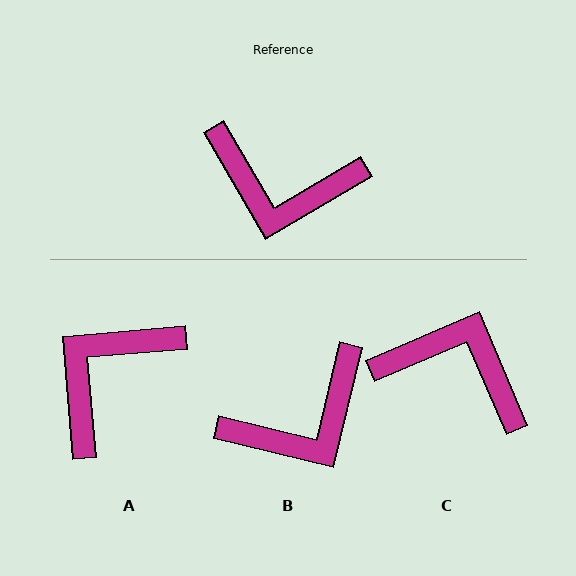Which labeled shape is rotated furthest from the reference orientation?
C, about 173 degrees away.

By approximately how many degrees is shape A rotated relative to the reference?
Approximately 116 degrees clockwise.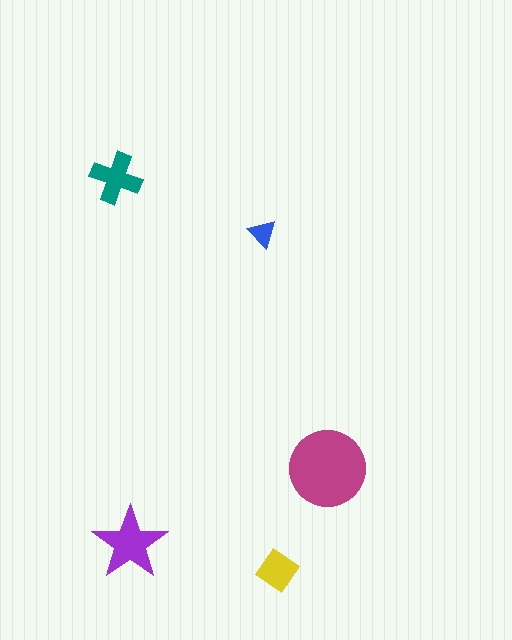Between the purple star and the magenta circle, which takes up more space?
The magenta circle.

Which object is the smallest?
The blue triangle.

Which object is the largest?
The magenta circle.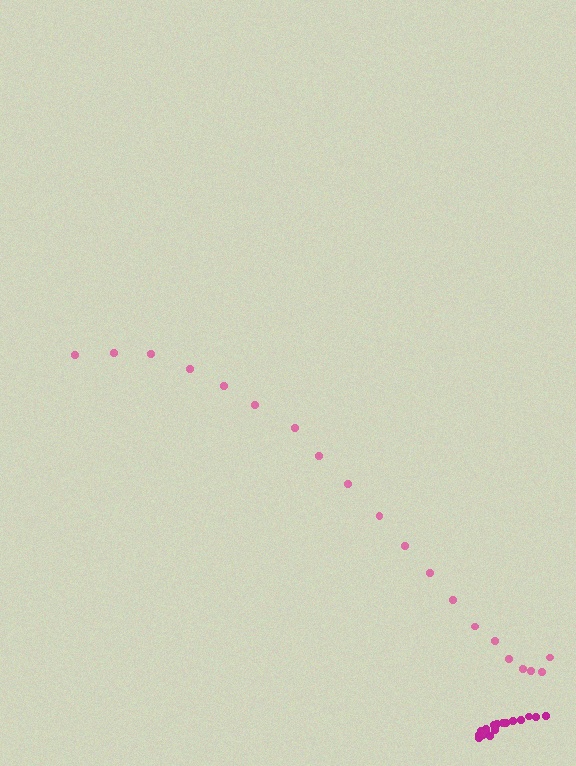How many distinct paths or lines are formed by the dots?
There are 2 distinct paths.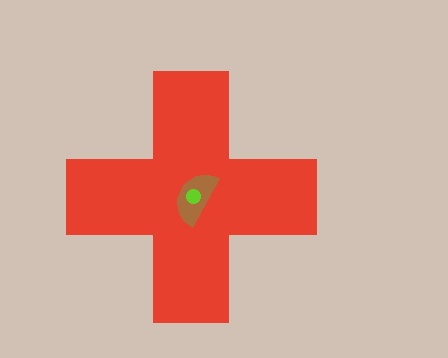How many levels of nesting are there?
3.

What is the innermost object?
The lime circle.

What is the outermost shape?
The red cross.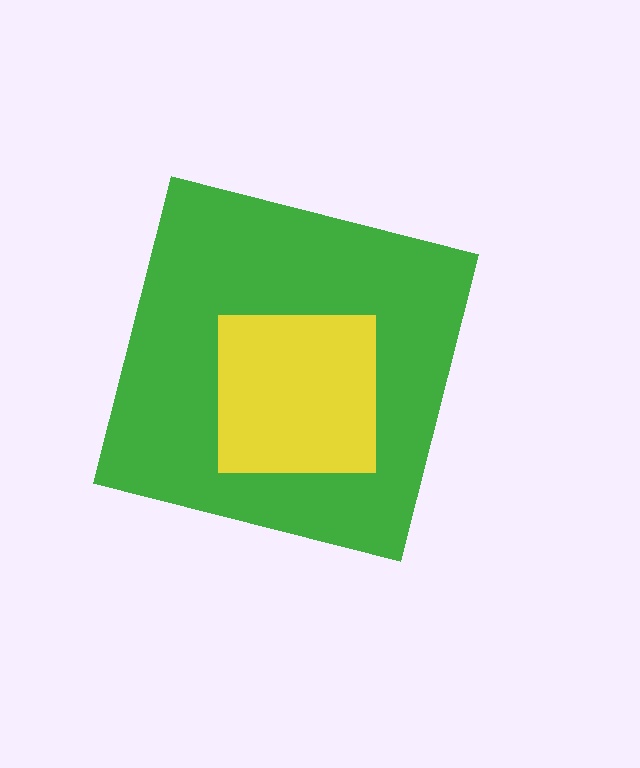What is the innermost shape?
The yellow square.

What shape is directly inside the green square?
The yellow square.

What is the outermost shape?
The green square.